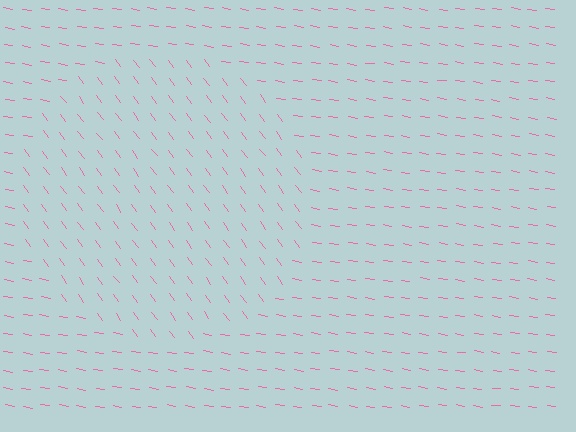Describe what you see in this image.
The image is filled with small pink line segments. A circle region in the image has lines oriented differently from the surrounding lines, creating a visible texture boundary.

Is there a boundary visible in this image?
Yes, there is a texture boundary formed by a change in line orientation.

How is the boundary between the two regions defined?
The boundary is defined purely by a change in line orientation (approximately 45 degrees difference). All lines are the same color and thickness.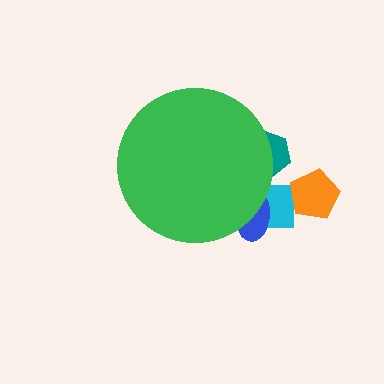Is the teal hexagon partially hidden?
Yes, the teal hexagon is partially hidden behind the green circle.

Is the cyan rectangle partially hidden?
Yes, the cyan rectangle is partially hidden behind the green circle.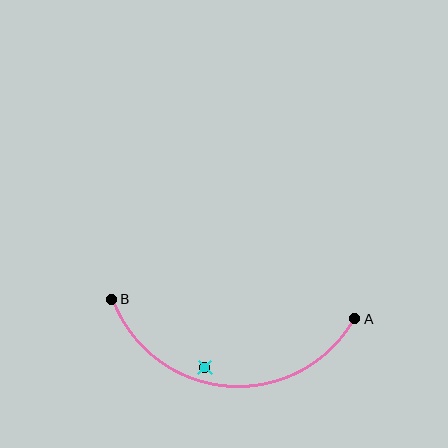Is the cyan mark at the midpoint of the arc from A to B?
No — the cyan mark does not lie on the arc at all. It sits slightly inside the curve.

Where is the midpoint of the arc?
The arc midpoint is the point on the curve farthest from the straight line joining A and B. It sits below that line.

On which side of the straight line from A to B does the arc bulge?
The arc bulges below the straight line connecting A and B.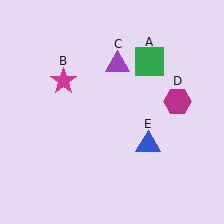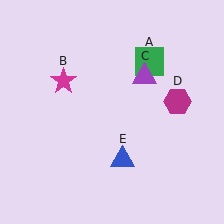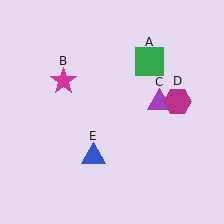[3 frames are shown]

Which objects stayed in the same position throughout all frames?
Green square (object A) and magenta star (object B) and magenta hexagon (object D) remained stationary.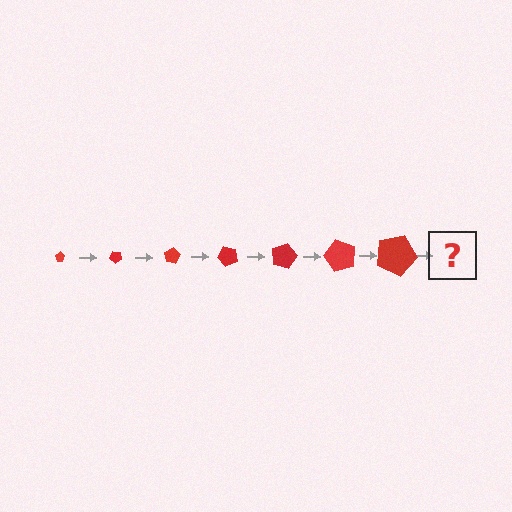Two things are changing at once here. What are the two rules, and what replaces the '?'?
The two rules are that the pentagon grows larger each step and it rotates 40 degrees each step. The '?' should be a pentagon, larger than the previous one and rotated 280 degrees from the start.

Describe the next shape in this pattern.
It should be a pentagon, larger than the previous one and rotated 280 degrees from the start.